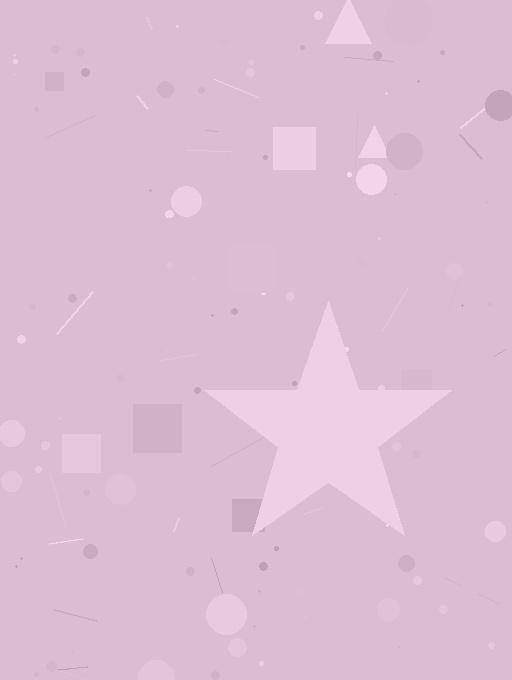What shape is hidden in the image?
A star is hidden in the image.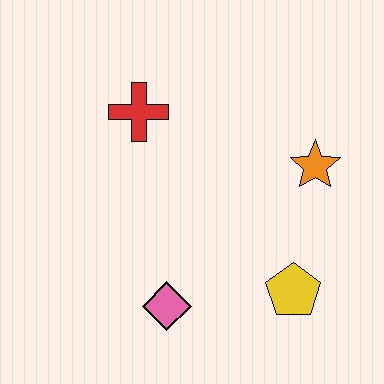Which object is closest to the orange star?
The yellow pentagon is closest to the orange star.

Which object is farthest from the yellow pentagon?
The red cross is farthest from the yellow pentagon.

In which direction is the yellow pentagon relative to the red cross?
The yellow pentagon is below the red cross.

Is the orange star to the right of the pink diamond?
Yes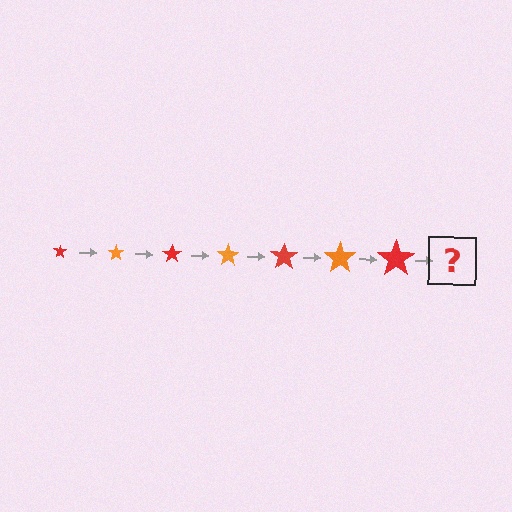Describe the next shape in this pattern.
It should be an orange star, larger than the previous one.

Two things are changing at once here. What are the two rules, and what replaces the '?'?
The two rules are that the star grows larger each step and the color cycles through red and orange. The '?' should be an orange star, larger than the previous one.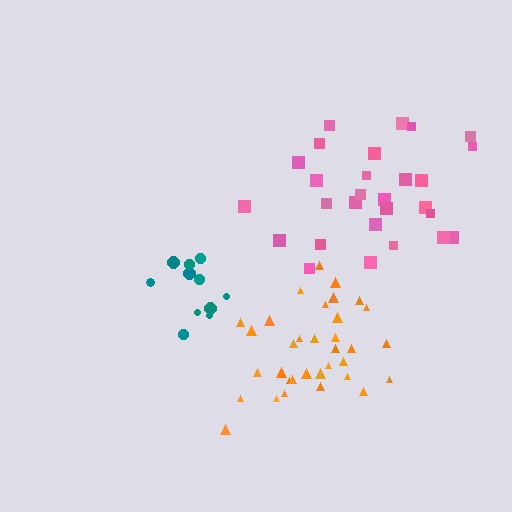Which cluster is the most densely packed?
Teal.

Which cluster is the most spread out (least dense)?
Pink.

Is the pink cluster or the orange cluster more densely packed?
Orange.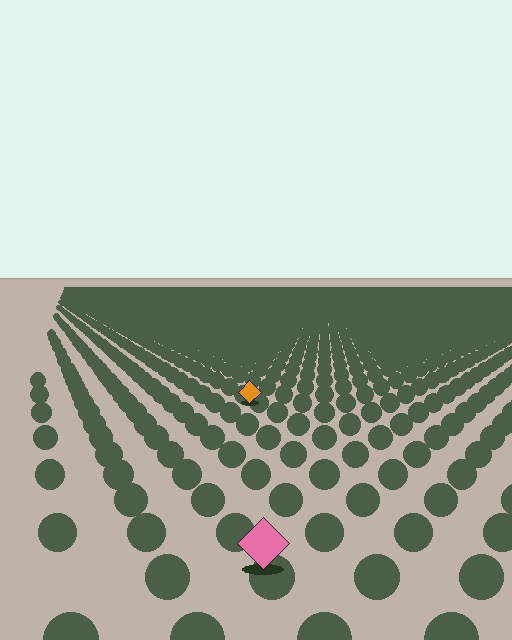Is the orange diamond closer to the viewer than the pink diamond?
No. The pink diamond is closer — you can tell from the texture gradient: the ground texture is coarser near it.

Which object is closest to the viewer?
The pink diamond is closest. The texture marks near it are larger and more spread out.